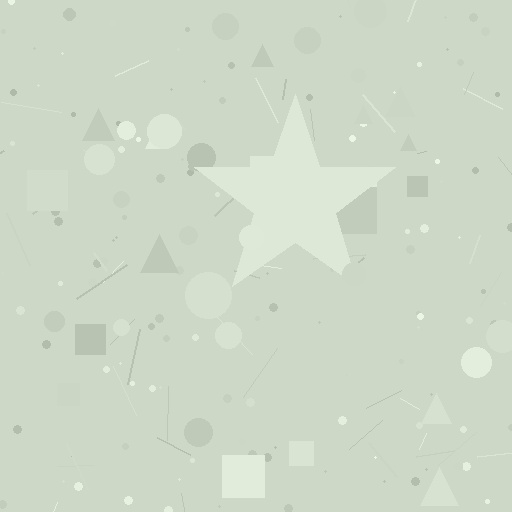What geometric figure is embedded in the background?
A star is embedded in the background.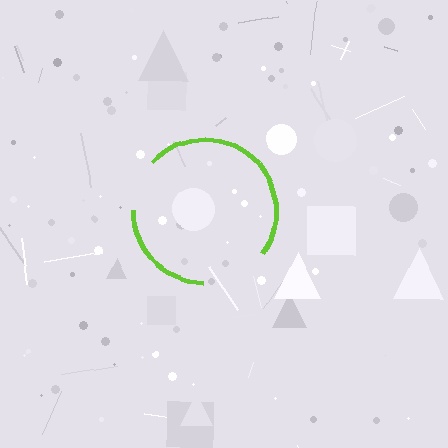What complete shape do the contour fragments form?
The contour fragments form a circle.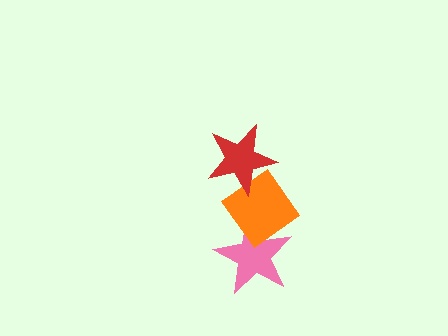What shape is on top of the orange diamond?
The red star is on top of the orange diamond.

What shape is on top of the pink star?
The orange diamond is on top of the pink star.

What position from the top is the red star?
The red star is 1st from the top.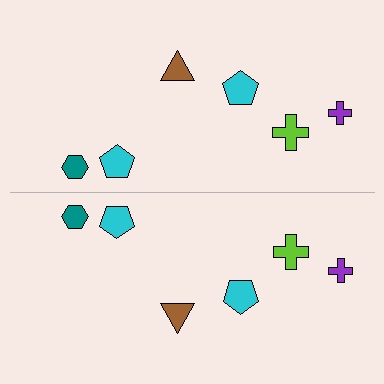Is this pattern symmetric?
Yes, this pattern has bilateral (reflection) symmetry.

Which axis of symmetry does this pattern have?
The pattern has a horizontal axis of symmetry running through the center of the image.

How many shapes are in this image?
There are 12 shapes in this image.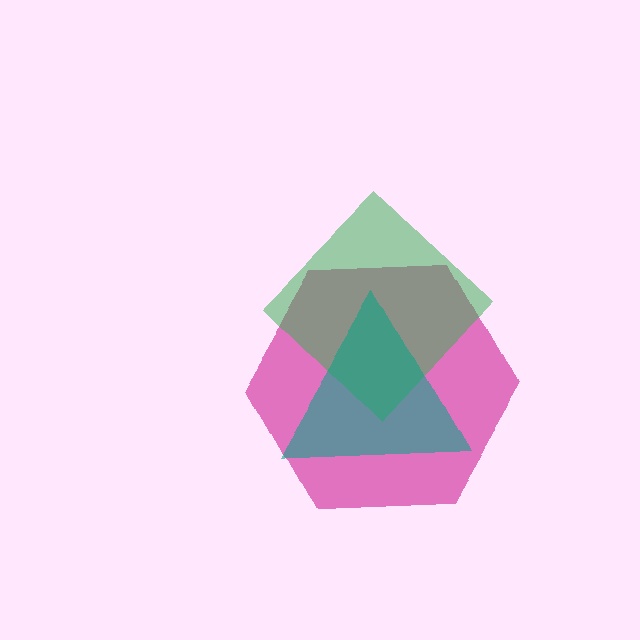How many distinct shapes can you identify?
There are 3 distinct shapes: a magenta hexagon, a green diamond, a teal triangle.